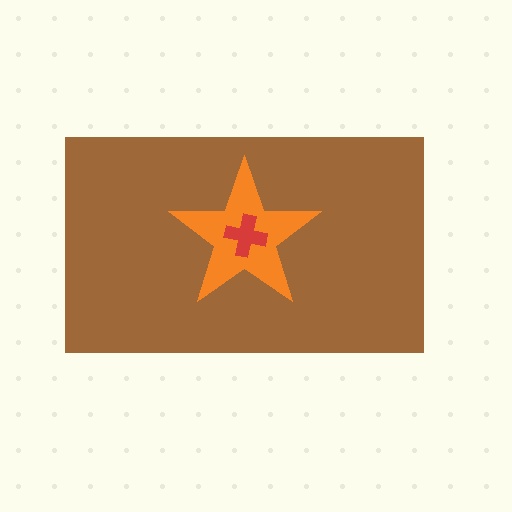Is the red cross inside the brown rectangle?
Yes.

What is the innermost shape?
The red cross.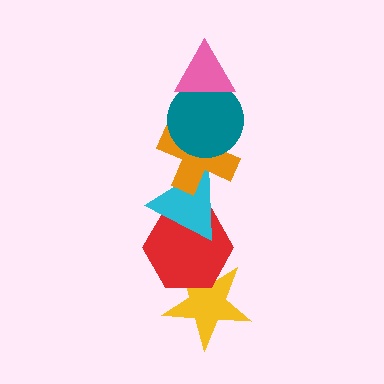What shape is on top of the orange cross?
The teal circle is on top of the orange cross.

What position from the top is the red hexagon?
The red hexagon is 5th from the top.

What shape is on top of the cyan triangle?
The orange cross is on top of the cyan triangle.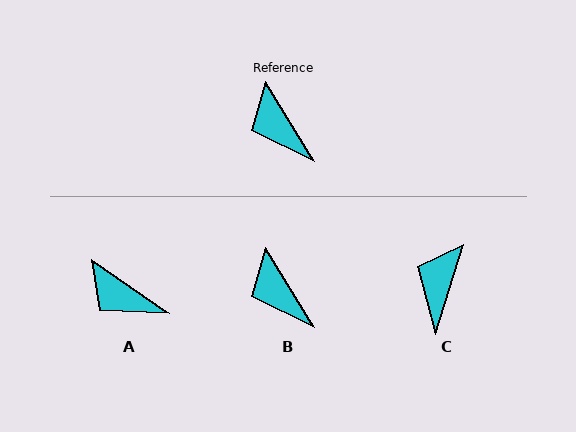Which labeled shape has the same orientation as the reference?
B.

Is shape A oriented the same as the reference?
No, it is off by about 24 degrees.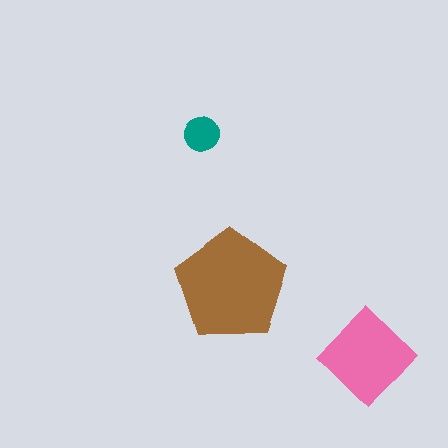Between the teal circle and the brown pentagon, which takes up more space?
The brown pentagon.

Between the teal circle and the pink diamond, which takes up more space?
The pink diamond.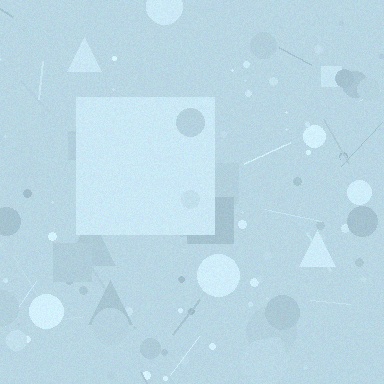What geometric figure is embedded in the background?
A square is embedded in the background.